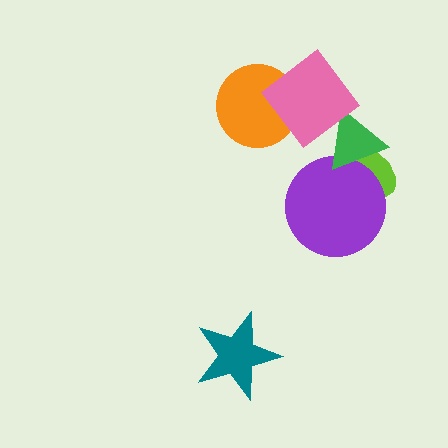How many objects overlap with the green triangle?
3 objects overlap with the green triangle.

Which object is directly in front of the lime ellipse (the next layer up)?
The purple circle is directly in front of the lime ellipse.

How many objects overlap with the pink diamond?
2 objects overlap with the pink diamond.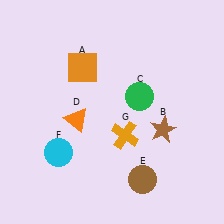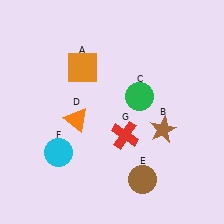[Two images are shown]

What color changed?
The cross (G) changed from orange in Image 1 to red in Image 2.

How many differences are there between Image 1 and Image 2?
There is 1 difference between the two images.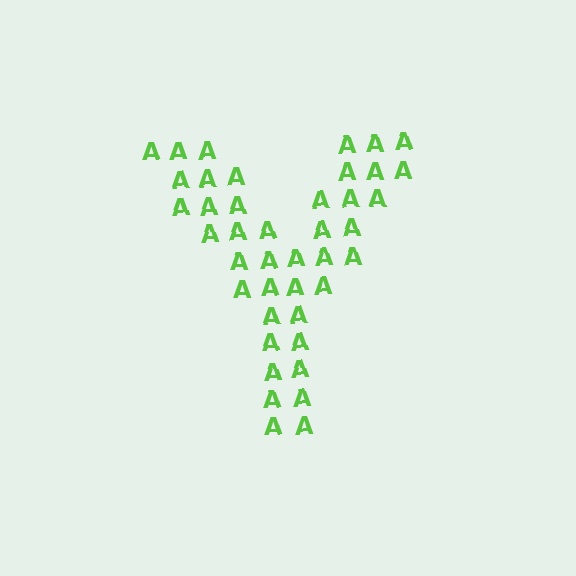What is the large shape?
The large shape is the letter Y.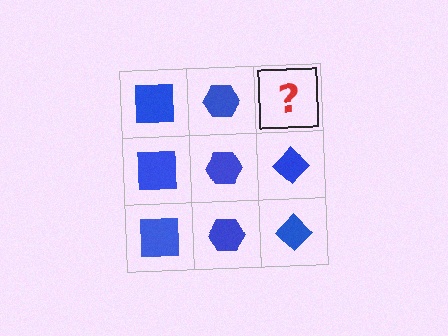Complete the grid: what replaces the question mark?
The question mark should be replaced with a blue diamond.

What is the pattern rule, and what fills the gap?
The rule is that each column has a consistent shape. The gap should be filled with a blue diamond.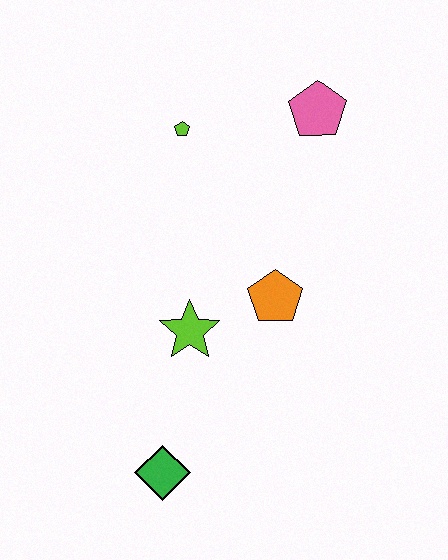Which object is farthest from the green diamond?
The pink pentagon is farthest from the green diamond.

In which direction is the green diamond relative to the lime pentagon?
The green diamond is below the lime pentagon.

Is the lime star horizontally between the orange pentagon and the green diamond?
Yes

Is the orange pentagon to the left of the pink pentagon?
Yes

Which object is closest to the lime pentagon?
The pink pentagon is closest to the lime pentagon.